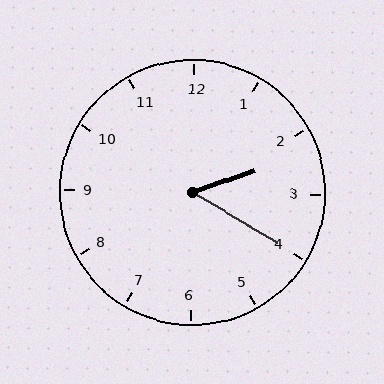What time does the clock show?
2:20.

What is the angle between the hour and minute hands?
Approximately 50 degrees.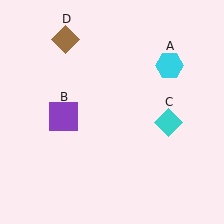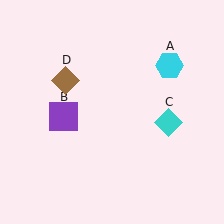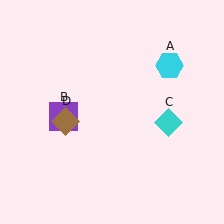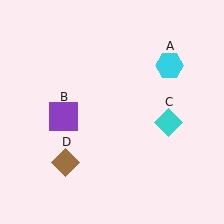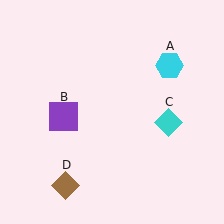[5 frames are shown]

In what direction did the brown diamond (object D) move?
The brown diamond (object D) moved down.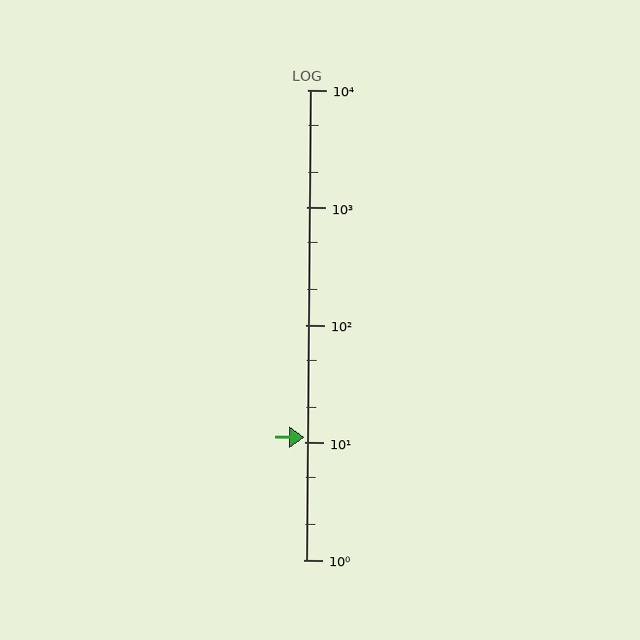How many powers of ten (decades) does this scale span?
The scale spans 4 decades, from 1 to 10000.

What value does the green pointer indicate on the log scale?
The pointer indicates approximately 11.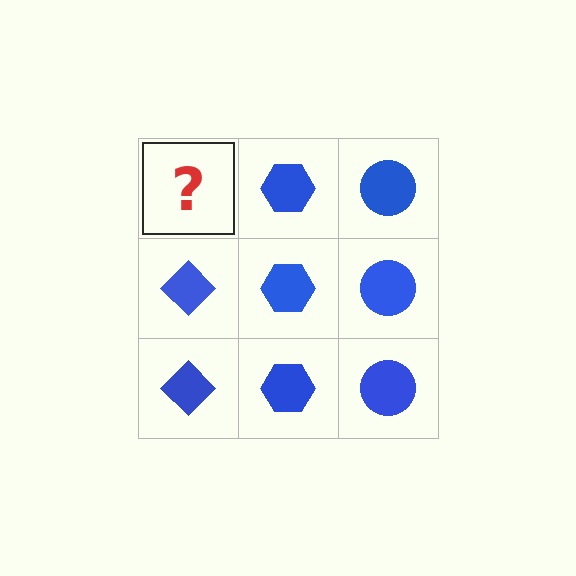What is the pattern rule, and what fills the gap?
The rule is that each column has a consistent shape. The gap should be filled with a blue diamond.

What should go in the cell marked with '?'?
The missing cell should contain a blue diamond.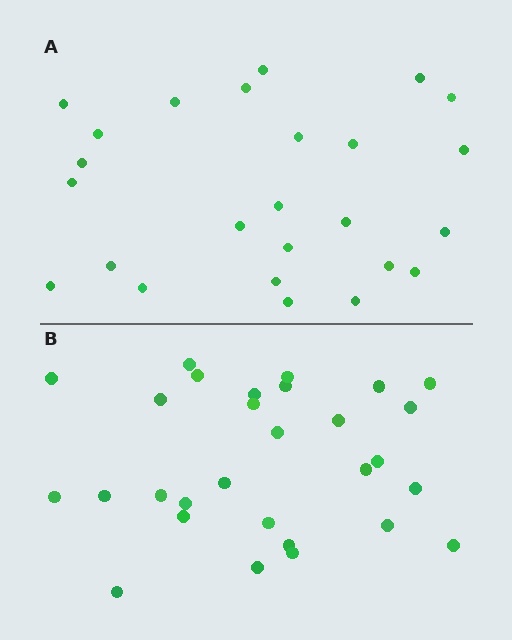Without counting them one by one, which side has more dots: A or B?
Region B (the bottom region) has more dots.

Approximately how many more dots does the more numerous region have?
Region B has about 4 more dots than region A.